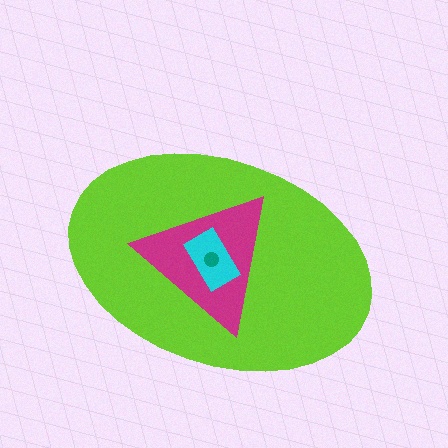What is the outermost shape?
The lime ellipse.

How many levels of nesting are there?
4.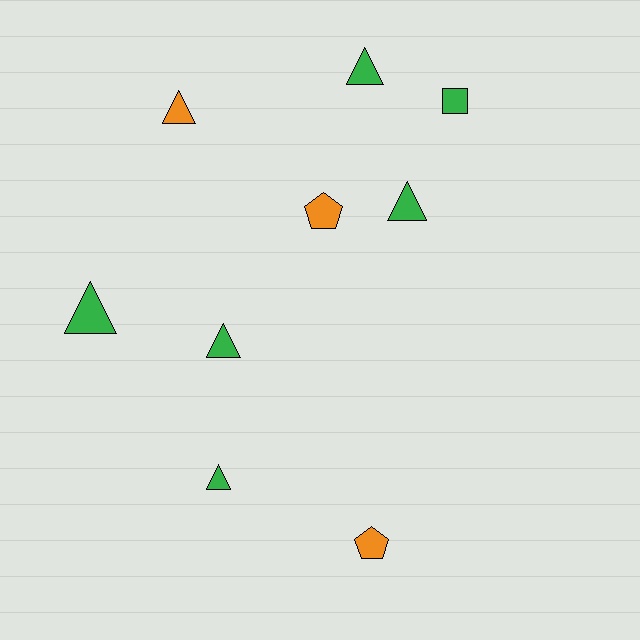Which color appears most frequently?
Green, with 6 objects.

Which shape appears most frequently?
Triangle, with 6 objects.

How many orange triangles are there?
There is 1 orange triangle.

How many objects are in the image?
There are 9 objects.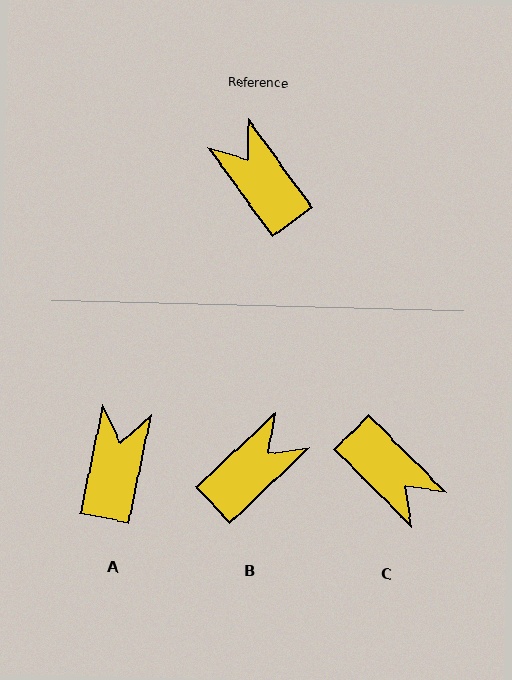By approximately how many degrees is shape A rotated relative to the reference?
Approximately 47 degrees clockwise.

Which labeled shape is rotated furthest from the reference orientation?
C, about 170 degrees away.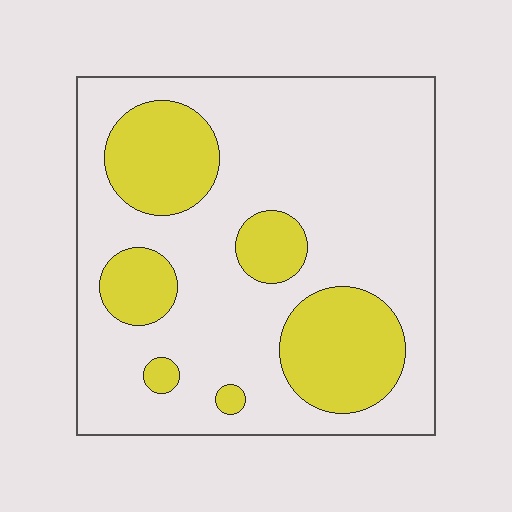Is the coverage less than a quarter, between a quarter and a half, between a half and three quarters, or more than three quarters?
Between a quarter and a half.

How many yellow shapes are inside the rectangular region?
6.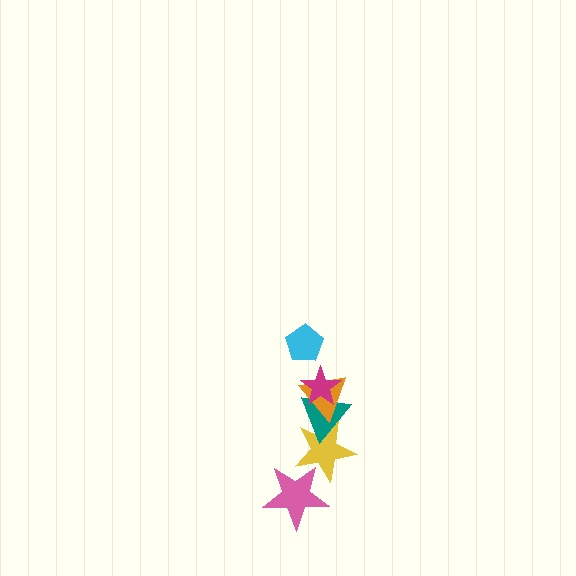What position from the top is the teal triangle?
The teal triangle is 4th from the top.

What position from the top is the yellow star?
The yellow star is 5th from the top.